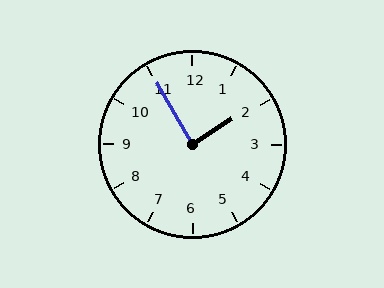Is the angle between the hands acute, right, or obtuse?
It is right.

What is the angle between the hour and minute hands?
Approximately 88 degrees.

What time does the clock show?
1:55.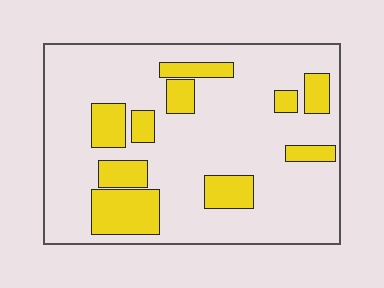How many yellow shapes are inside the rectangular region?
10.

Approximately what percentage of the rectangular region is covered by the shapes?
Approximately 20%.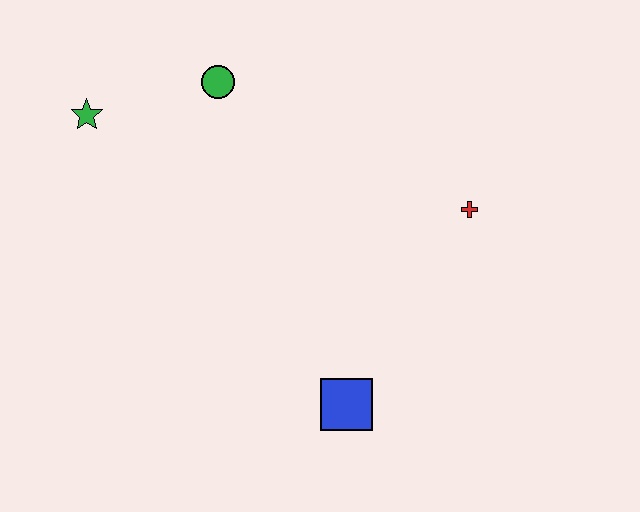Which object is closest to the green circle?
The green star is closest to the green circle.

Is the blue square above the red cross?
No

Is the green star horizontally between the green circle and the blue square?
No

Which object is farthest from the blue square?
The green star is farthest from the blue square.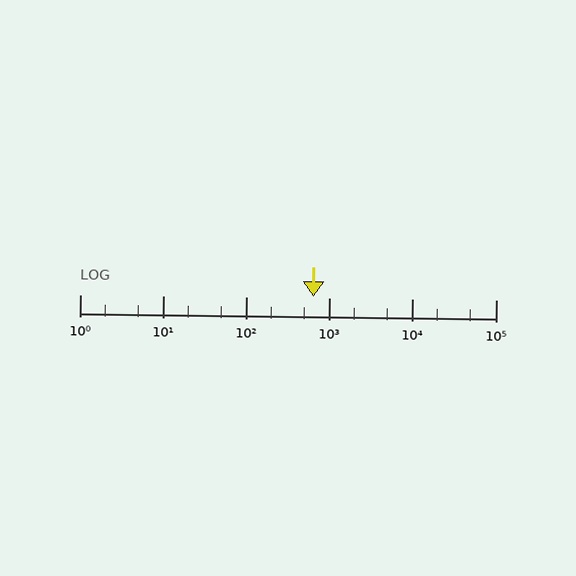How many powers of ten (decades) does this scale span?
The scale spans 5 decades, from 1 to 100000.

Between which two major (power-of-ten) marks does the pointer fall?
The pointer is between 100 and 1000.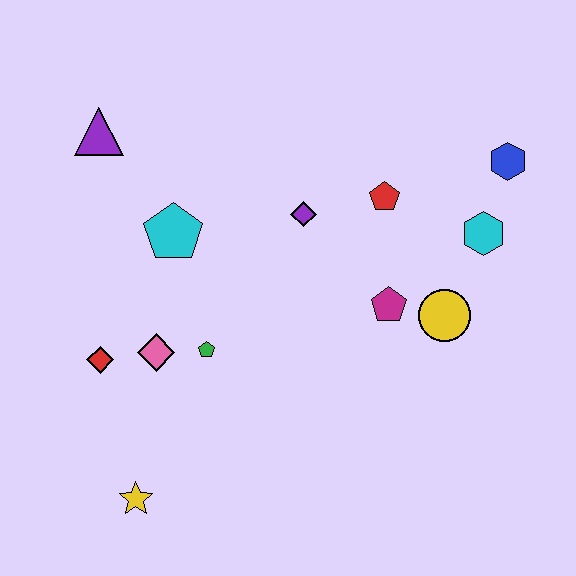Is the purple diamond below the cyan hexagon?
No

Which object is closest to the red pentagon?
The purple diamond is closest to the red pentagon.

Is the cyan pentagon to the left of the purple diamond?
Yes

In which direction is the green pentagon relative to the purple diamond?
The green pentagon is below the purple diamond.